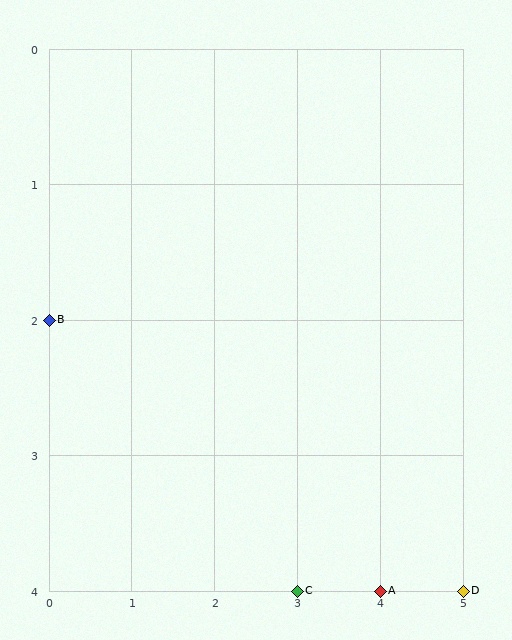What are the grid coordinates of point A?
Point A is at grid coordinates (4, 4).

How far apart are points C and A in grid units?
Points C and A are 1 column apart.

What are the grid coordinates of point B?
Point B is at grid coordinates (0, 2).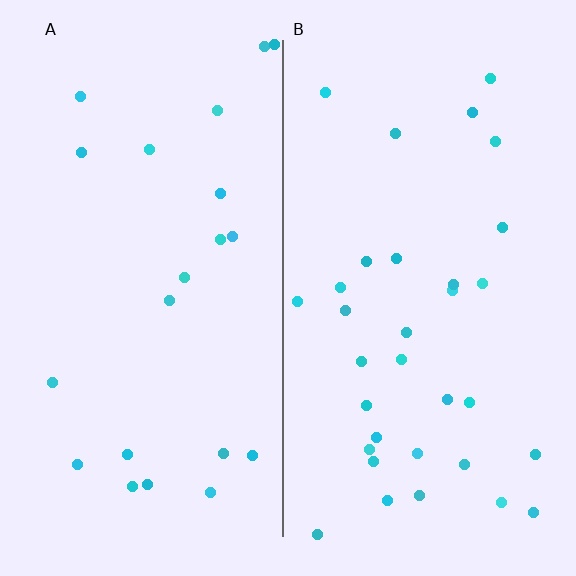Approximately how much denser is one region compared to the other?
Approximately 1.6× — region B over region A.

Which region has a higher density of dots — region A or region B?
B (the right).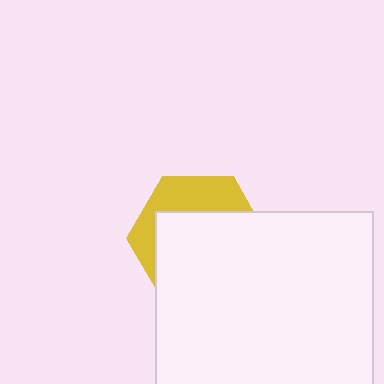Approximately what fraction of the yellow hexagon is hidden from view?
Roughly 65% of the yellow hexagon is hidden behind the white rectangle.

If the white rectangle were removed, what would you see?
You would see the complete yellow hexagon.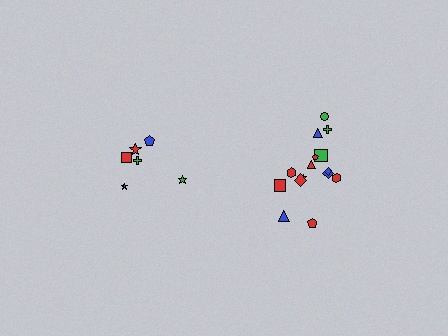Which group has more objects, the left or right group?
The right group.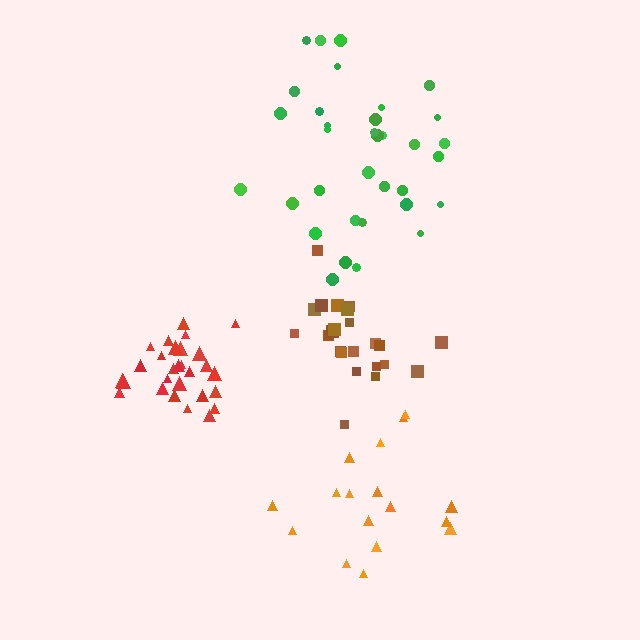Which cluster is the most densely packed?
Red.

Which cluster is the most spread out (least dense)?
Green.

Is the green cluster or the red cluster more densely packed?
Red.